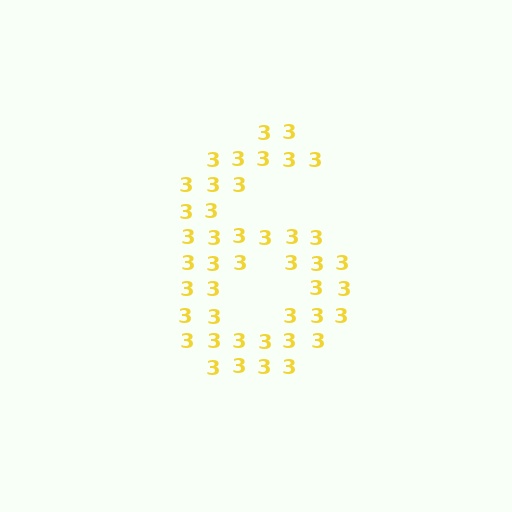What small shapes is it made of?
It is made of small digit 3's.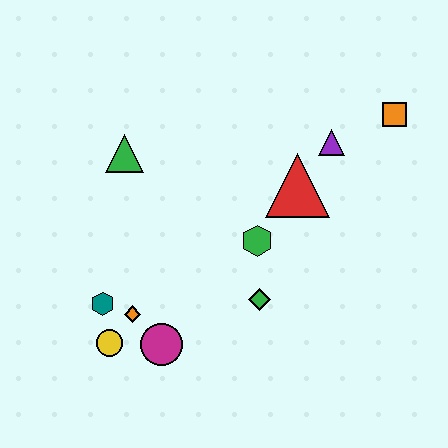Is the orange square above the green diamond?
Yes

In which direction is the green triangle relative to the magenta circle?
The green triangle is above the magenta circle.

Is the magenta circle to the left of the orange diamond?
No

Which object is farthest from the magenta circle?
The orange square is farthest from the magenta circle.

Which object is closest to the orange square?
The purple triangle is closest to the orange square.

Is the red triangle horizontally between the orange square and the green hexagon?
Yes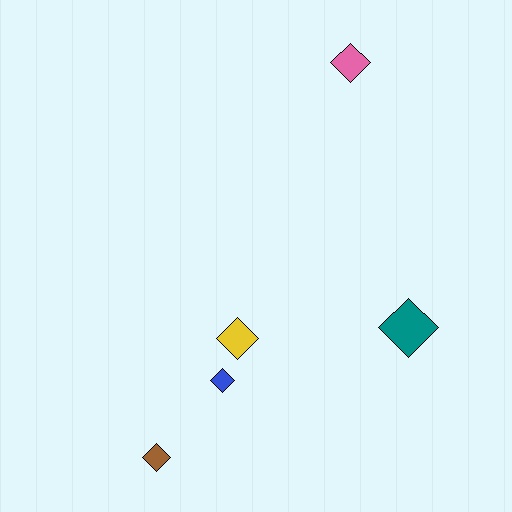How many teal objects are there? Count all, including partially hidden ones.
There is 1 teal object.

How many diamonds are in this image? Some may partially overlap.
There are 5 diamonds.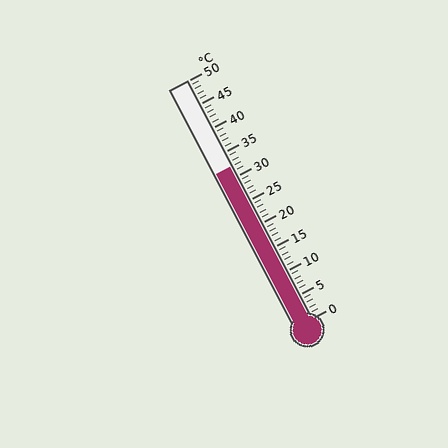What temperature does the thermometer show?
The thermometer shows approximately 32°C.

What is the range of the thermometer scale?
The thermometer scale ranges from 0°C to 50°C.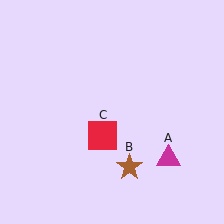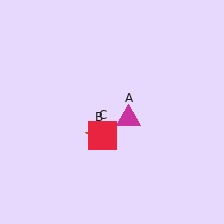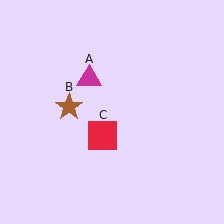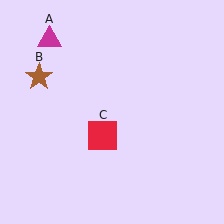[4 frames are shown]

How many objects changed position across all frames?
2 objects changed position: magenta triangle (object A), brown star (object B).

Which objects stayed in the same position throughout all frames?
Red square (object C) remained stationary.